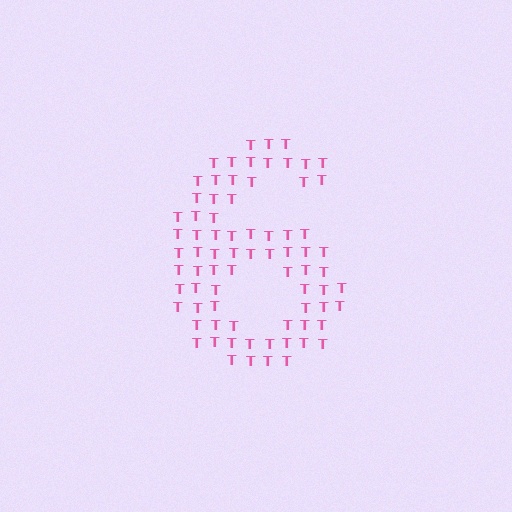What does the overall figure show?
The overall figure shows the digit 6.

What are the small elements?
The small elements are letter T's.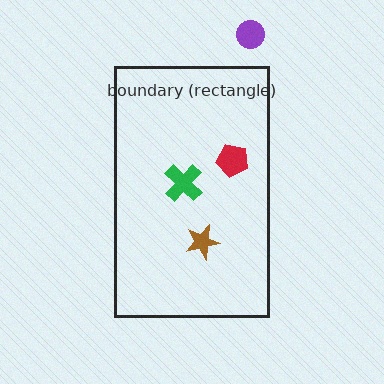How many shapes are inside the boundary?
3 inside, 1 outside.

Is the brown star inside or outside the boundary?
Inside.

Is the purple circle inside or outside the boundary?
Outside.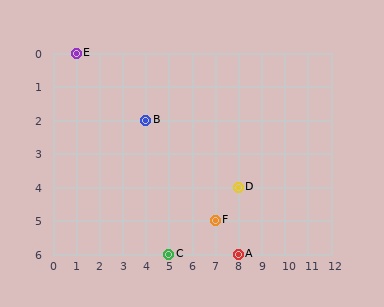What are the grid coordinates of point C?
Point C is at grid coordinates (5, 6).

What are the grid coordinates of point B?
Point B is at grid coordinates (4, 2).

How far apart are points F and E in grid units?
Points F and E are 6 columns and 5 rows apart (about 7.8 grid units diagonally).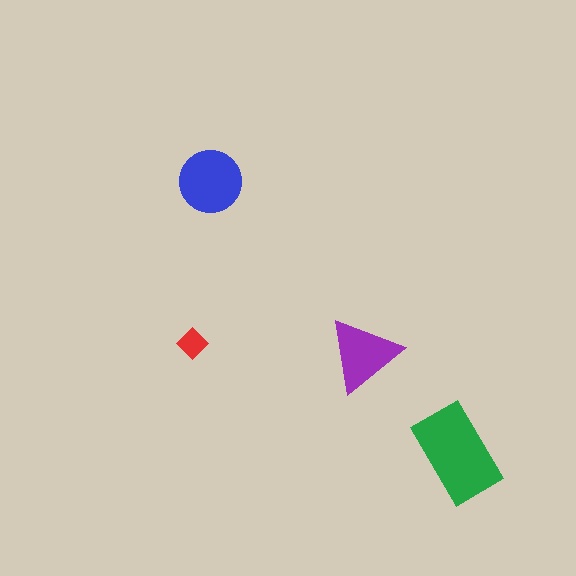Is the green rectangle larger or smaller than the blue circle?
Larger.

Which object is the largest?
The green rectangle.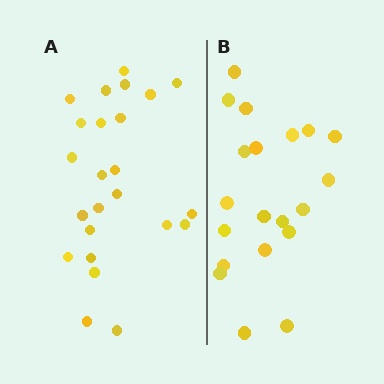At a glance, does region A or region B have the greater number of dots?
Region A (the left region) has more dots.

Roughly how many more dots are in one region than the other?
Region A has about 4 more dots than region B.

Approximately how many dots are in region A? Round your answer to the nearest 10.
About 20 dots. (The exact count is 24, which rounds to 20.)